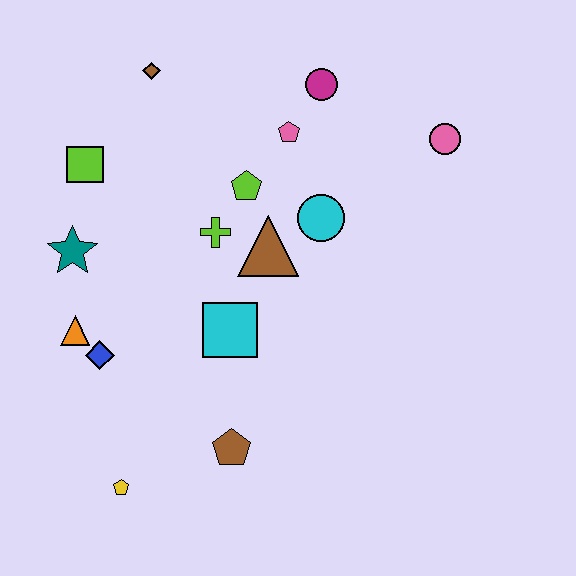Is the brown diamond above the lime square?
Yes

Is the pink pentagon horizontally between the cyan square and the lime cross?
No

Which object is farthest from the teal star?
The pink circle is farthest from the teal star.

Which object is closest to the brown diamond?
The lime square is closest to the brown diamond.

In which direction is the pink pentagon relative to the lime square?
The pink pentagon is to the right of the lime square.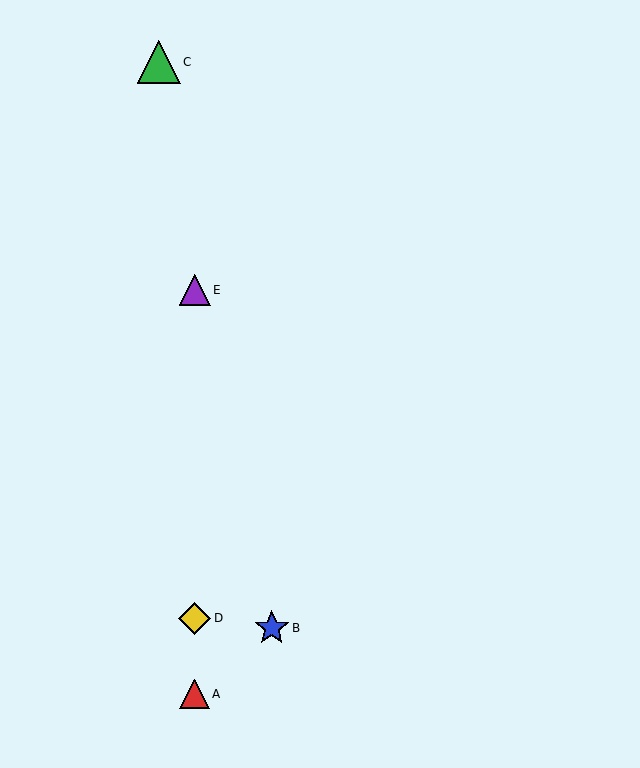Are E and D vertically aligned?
Yes, both are at x≈195.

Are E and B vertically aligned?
No, E is at x≈195 and B is at x≈272.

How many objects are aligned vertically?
3 objects (A, D, E) are aligned vertically.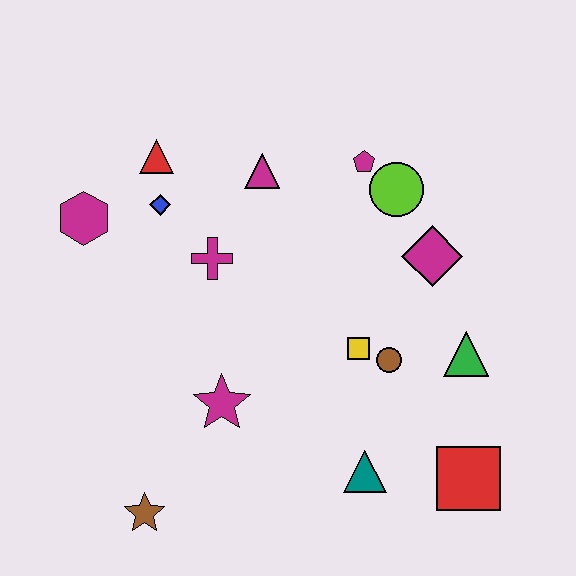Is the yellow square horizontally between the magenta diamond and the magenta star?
Yes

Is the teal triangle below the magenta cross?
Yes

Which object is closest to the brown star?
The magenta star is closest to the brown star.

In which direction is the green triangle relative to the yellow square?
The green triangle is to the right of the yellow square.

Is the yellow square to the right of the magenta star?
Yes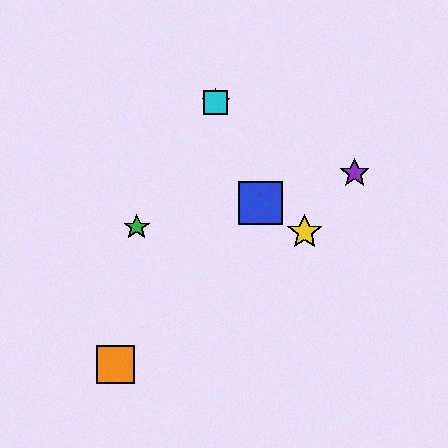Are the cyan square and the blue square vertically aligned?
No, the cyan square is at x≈216 and the blue square is at x≈260.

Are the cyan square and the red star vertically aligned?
Yes, both are at x≈216.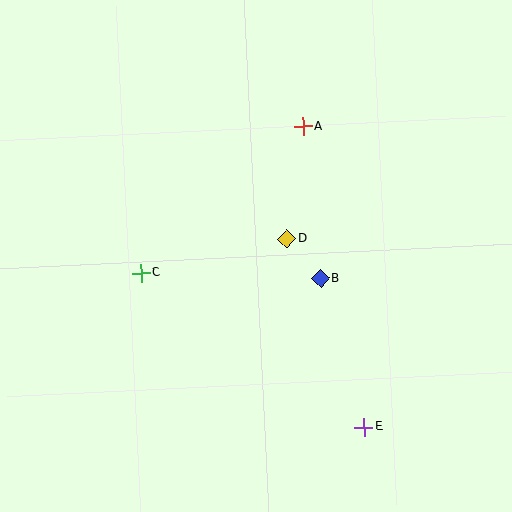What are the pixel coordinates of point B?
Point B is at (320, 279).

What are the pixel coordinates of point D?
Point D is at (287, 239).